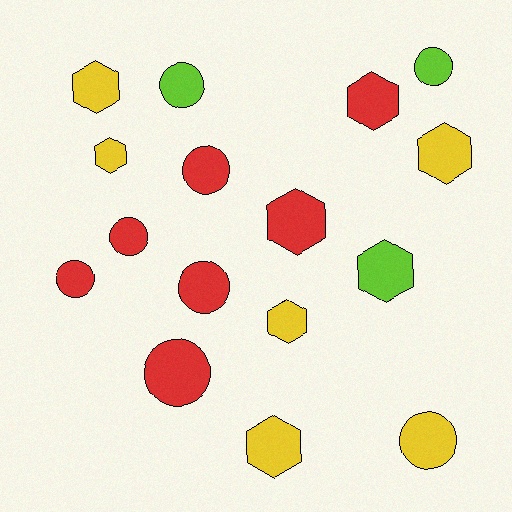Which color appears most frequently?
Red, with 7 objects.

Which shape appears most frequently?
Circle, with 8 objects.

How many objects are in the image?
There are 16 objects.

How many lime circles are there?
There are 2 lime circles.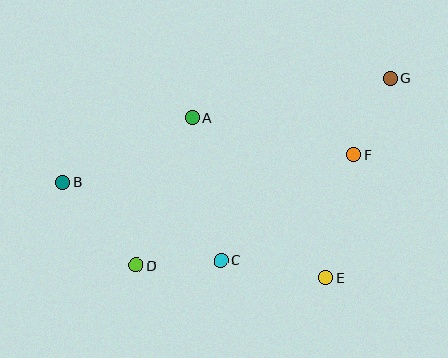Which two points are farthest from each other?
Points B and G are farthest from each other.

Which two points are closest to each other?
Points F and G are closest to each other.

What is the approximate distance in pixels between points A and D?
The distance between A and D is approximately 158 pixels.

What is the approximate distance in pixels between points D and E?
The distance between D and E is approximately 190 pixels.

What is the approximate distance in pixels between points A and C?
The distance between A and C is approximately 145 pixels.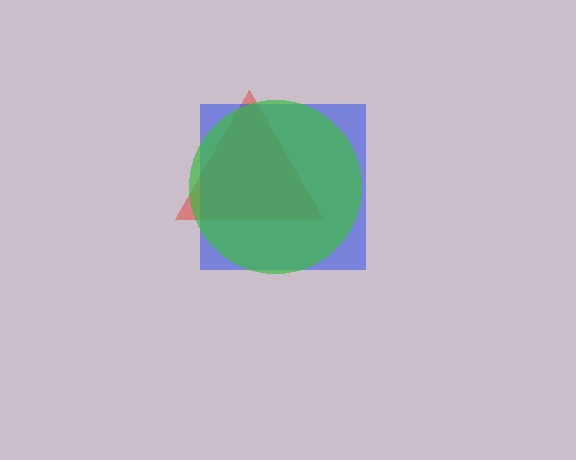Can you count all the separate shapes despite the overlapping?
Yes, there are 3 separate shapes.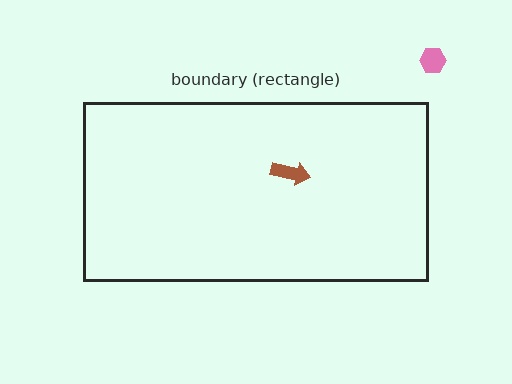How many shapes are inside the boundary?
1 inside, 1 outside.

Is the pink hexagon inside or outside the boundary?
Outside.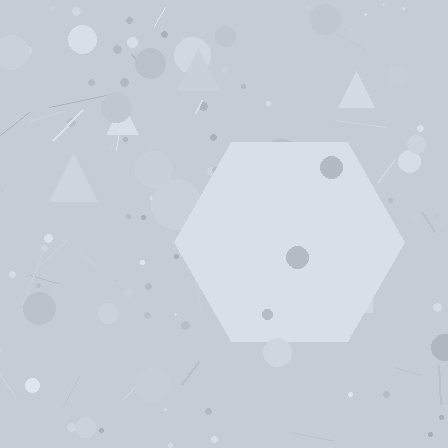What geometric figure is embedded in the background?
A hexagon is embedded in the background.